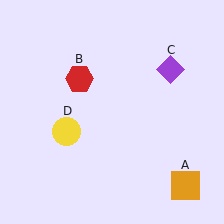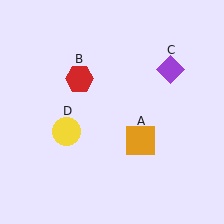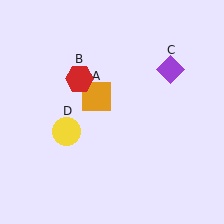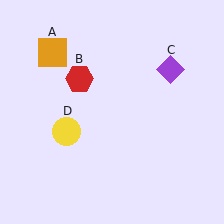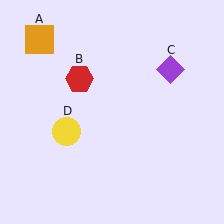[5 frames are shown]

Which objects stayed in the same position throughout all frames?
Red hexagon (object B) and purple diamond (object C) and yellow circle (object D) remained stationary.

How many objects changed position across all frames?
1 object changed position: orange square (object A).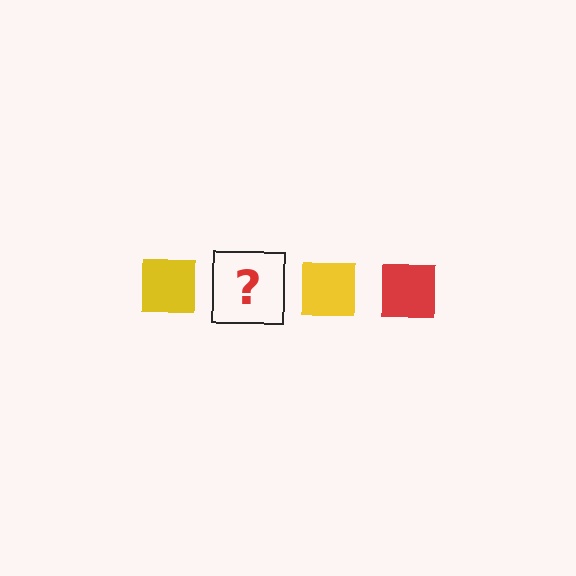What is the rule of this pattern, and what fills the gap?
The rule is that the pattern cycles through yellow, red squares. The gap should be filled with a red square.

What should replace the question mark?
The question mark should be replaced with a red square.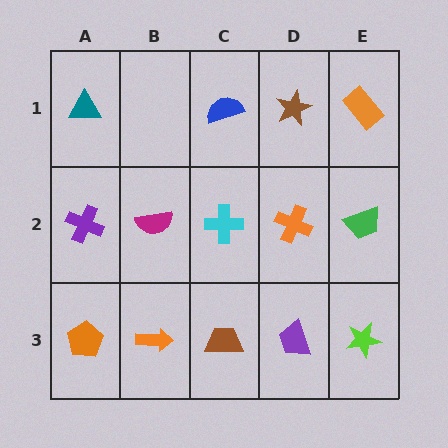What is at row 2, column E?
A green trapezoid.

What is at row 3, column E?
A lime star.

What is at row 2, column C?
A cyan cross.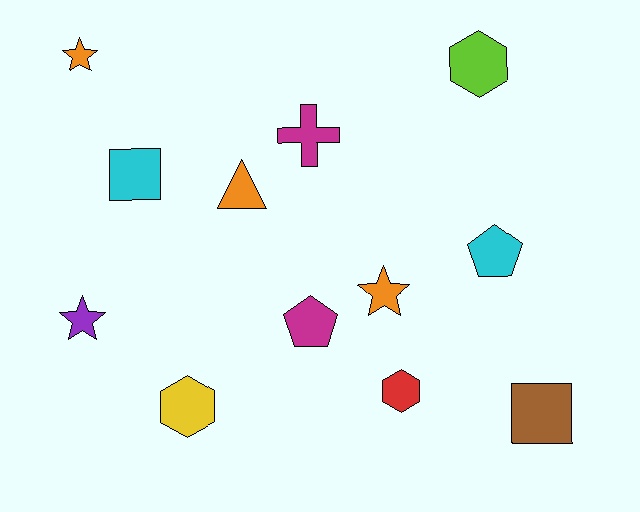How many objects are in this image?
There are 12 objects.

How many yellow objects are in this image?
There is 1 yellow object.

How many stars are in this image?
There are 3 stars.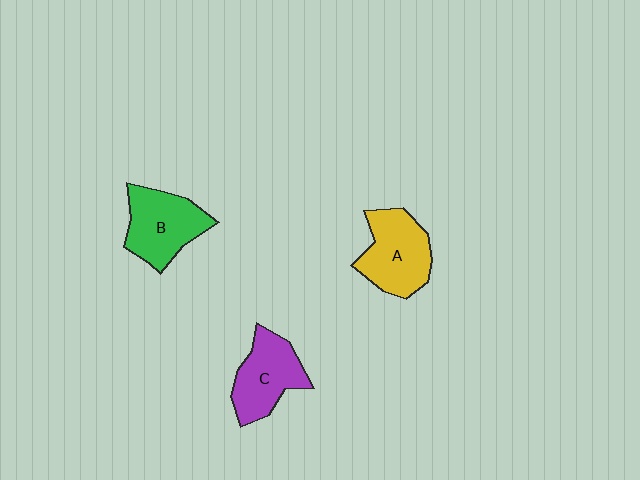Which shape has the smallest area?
Shape C (purple).